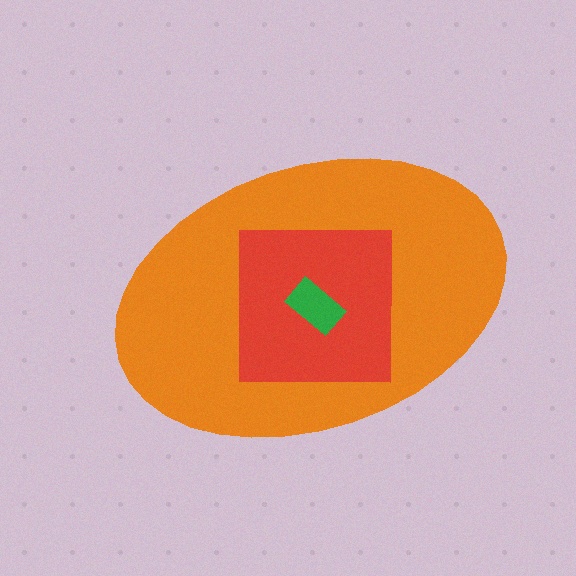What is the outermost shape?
The orange ellipse.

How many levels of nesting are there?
3.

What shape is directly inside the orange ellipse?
The red square.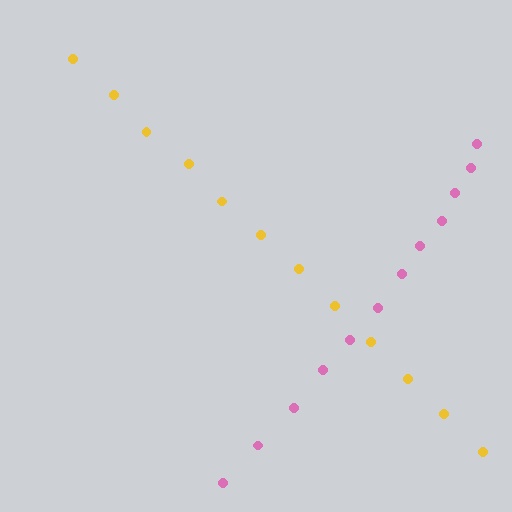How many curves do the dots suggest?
There are 2 distinct paths.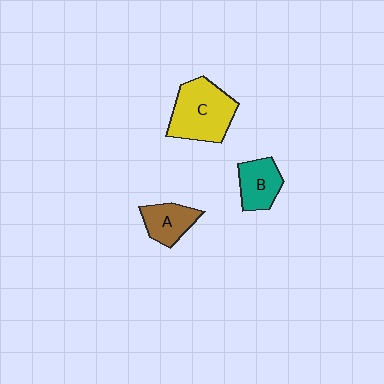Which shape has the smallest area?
Shape A (brown).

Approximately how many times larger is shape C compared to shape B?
Approximately 1.7 times.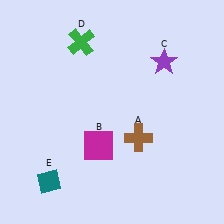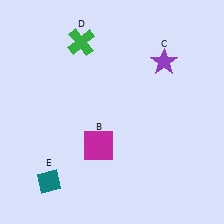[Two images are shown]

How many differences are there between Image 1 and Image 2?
There is 1 difference between the two images.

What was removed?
The brown cross (A) was removed in Image 2.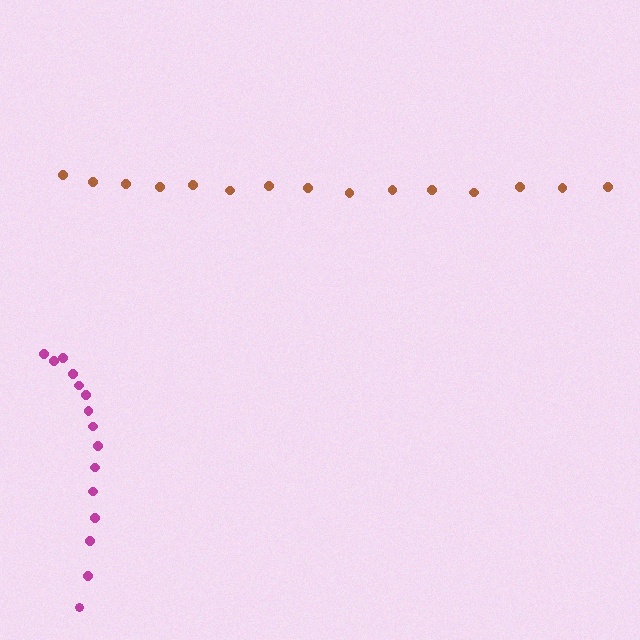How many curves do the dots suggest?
There are 2 distinct paths.